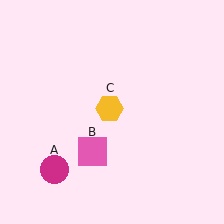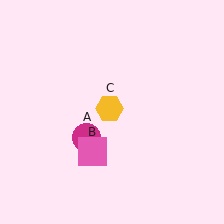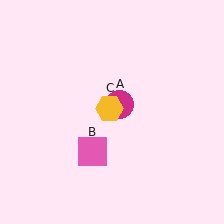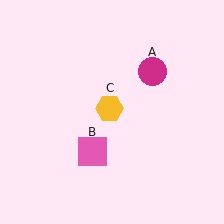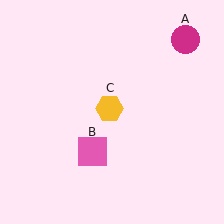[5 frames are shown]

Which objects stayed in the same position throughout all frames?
Pink square (object B) and yellow hexagon (object C) remained stationary.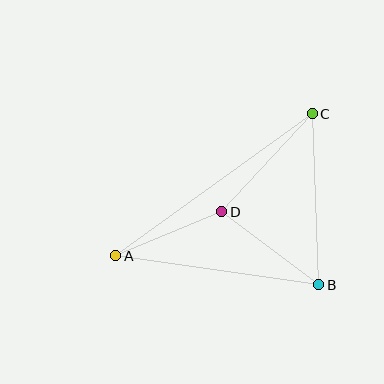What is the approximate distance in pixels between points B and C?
The distance between B and C is approximately 171 pixels.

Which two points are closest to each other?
Points A and D are closest to each other.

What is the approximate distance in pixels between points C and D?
The distance between C and D is approximately 134 pixels.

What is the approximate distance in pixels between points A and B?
The distance between A and B is approximately 205 pixels.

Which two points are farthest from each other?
Points A and C are farthest from each other.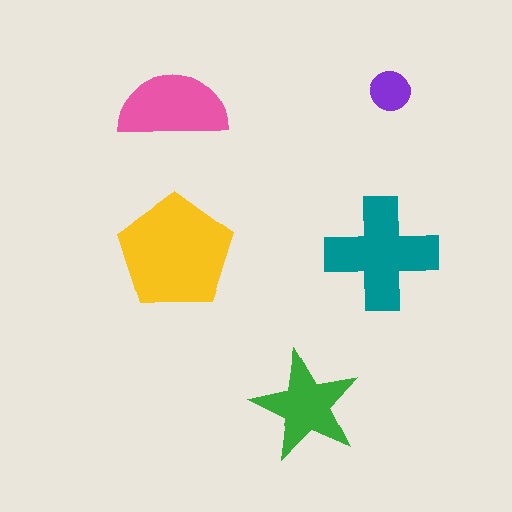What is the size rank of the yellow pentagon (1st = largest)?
1st.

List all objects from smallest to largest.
The purple circle, the green star, the pink semicircle, the teal cross, the yellow pentagon.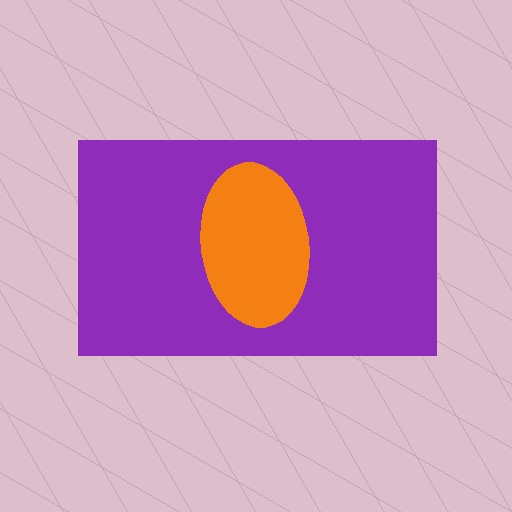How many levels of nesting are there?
2.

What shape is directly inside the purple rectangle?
The orange ellipse.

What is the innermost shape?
The orange ellipse.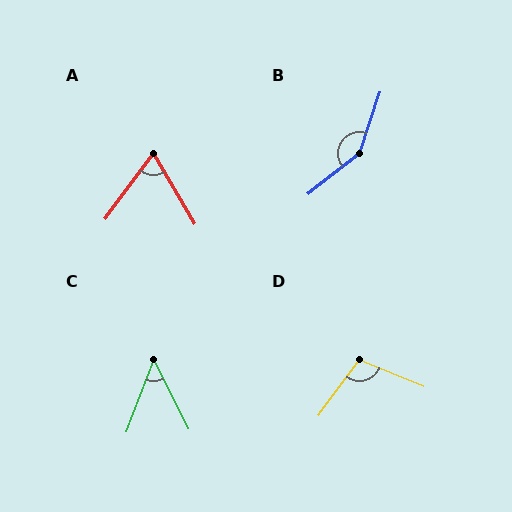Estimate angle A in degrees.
Approximately 67 degrees.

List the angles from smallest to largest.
C (47°), A (67°), D (104°), B (147°).